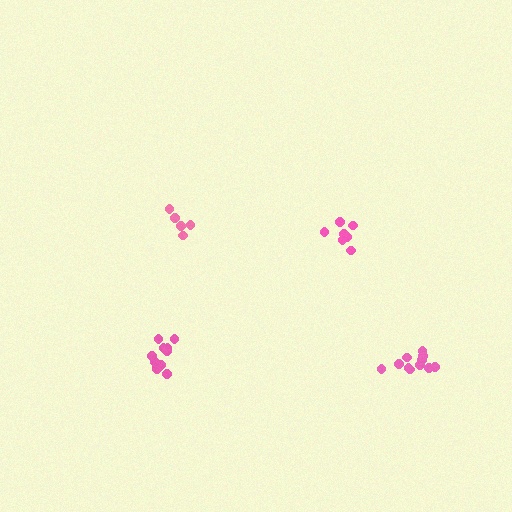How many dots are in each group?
Group 1: 7 dots, Group 2: 5 dots, Group 3: 11 dots, Group 4: 11 dots (34 total).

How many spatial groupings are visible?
There are 4 spatial groupings.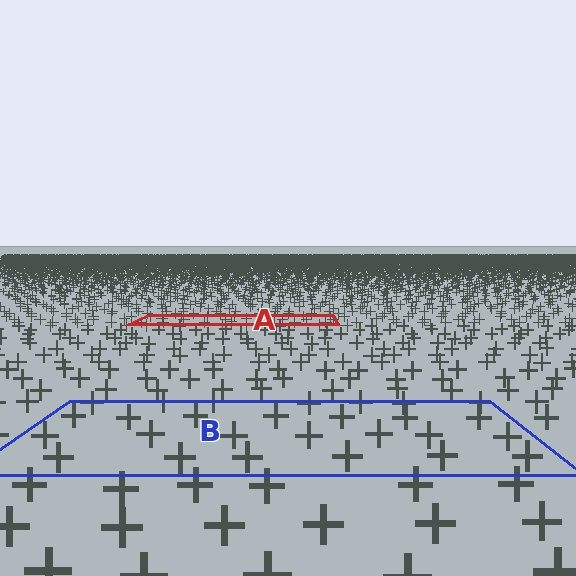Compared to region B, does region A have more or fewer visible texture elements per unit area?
Region A has more texture elements per unit area — they are packed more densely because it is farther away.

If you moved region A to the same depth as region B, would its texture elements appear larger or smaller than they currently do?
They would appear larger. At a closer depth, the same texture elements are projected at a bigger on-screen size.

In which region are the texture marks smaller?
The texture marks are smaller in region A, because it is farther away.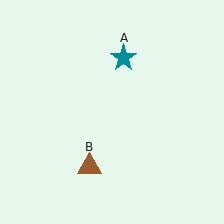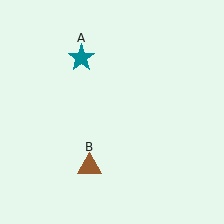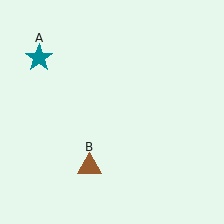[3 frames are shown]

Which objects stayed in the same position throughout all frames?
Brown triangle (object B) remained stationary.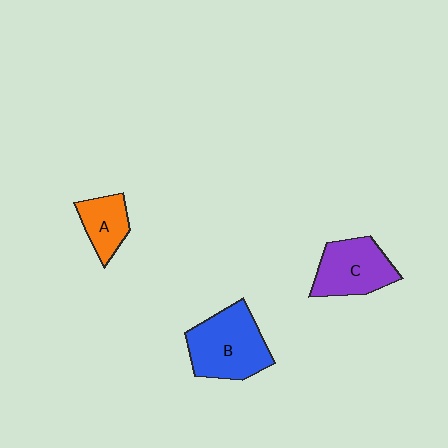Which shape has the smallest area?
Shape A (orange).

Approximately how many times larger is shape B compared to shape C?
Approximately 1.2 times.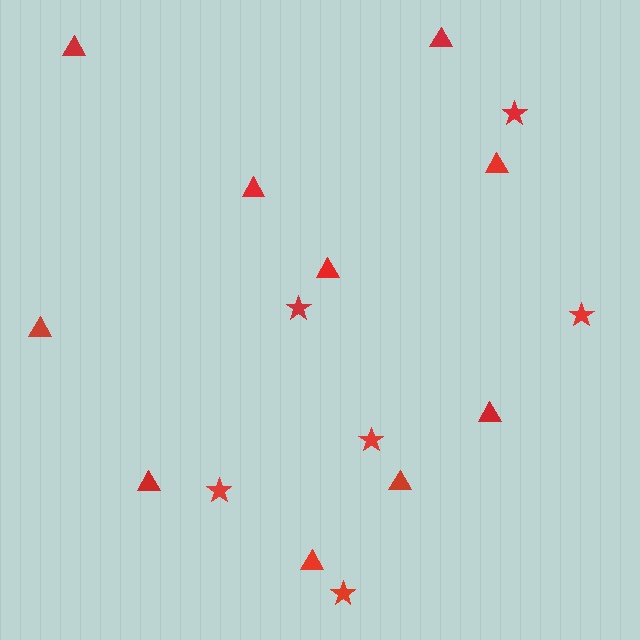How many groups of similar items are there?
There are 2 groups: one group of stars (6) and one group of triangles (10).